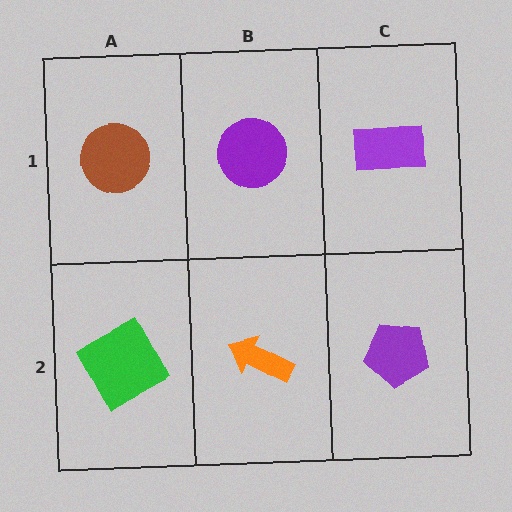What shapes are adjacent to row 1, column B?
An orange arrow (row 2, column B), a brown circle (row 1, column A), a purple rectangle (row 1, column C).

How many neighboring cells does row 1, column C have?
2.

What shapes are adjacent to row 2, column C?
A purple rectangle (row 1, column C), an orange arrow (row 2, column B).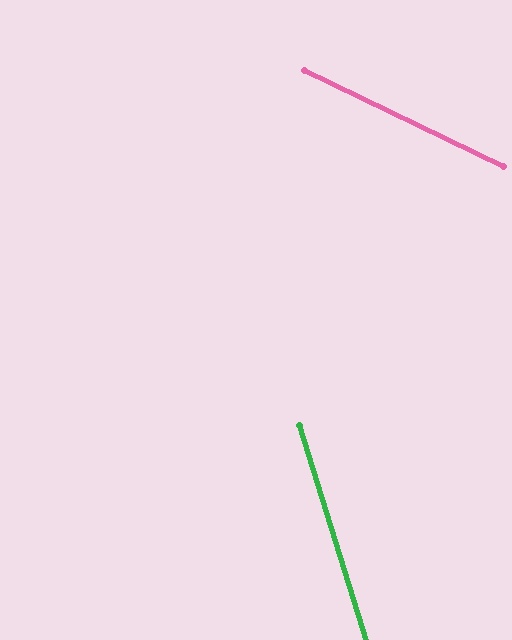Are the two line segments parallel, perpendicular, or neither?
Neither parallel nor perpendicular — they differ by about 47°.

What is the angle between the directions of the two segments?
Approximately 47 degrees.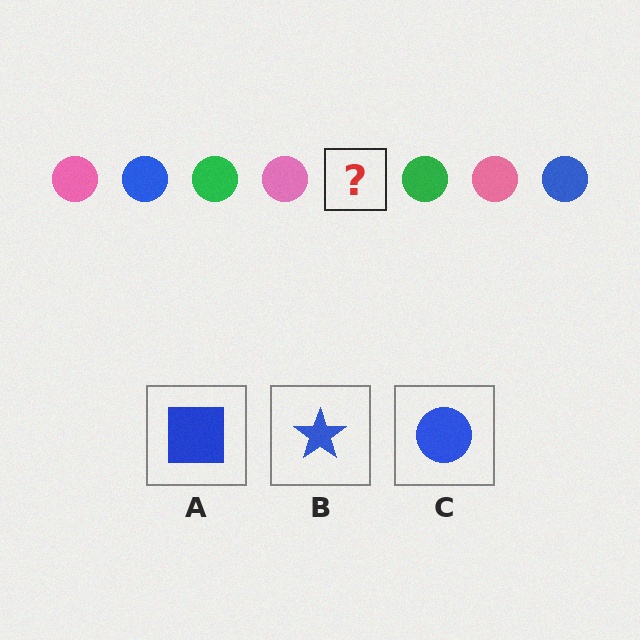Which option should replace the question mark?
Option C.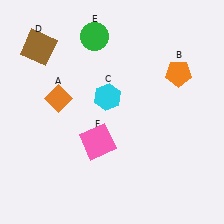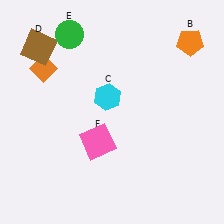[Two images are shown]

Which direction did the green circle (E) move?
The green circle (E) moved left.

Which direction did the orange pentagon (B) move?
The orange pentagon (B) moved up.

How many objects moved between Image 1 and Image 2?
3 objects moved between the two images.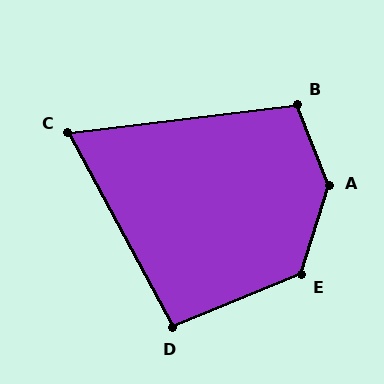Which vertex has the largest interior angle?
A, at approximately 142 degrees.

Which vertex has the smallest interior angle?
C, at approximately 69 degrees.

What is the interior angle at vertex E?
Approximately 130 degrees (obtuse).